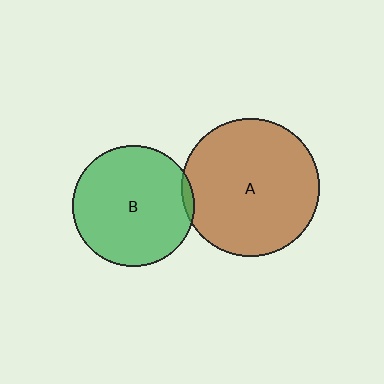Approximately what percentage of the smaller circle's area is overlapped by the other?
Approximately 5%.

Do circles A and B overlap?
Yes.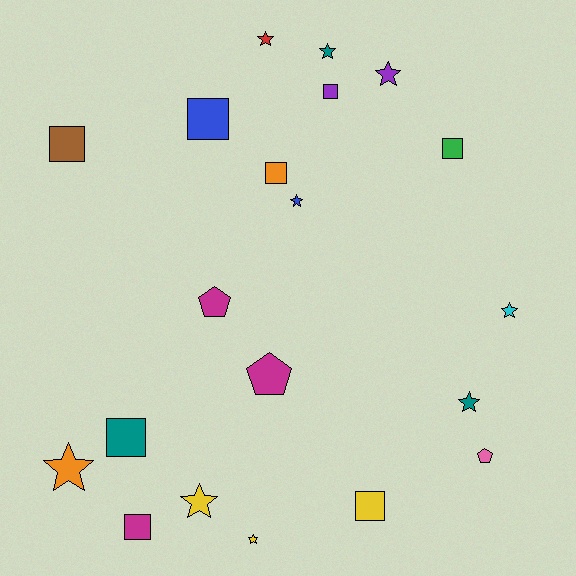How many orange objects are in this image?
There are 2 orange objects.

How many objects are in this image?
There are 20 objects.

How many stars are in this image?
There are 9 stars.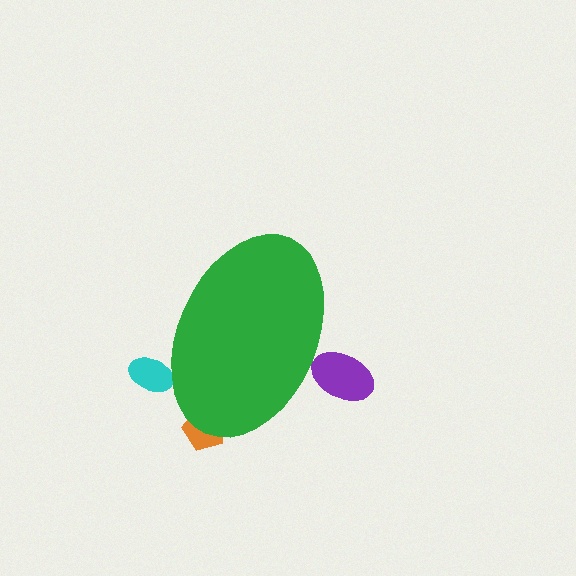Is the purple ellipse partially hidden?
Yes, the purple ellipse is partially hidden behind the green ellipse.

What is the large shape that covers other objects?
A green ellipse.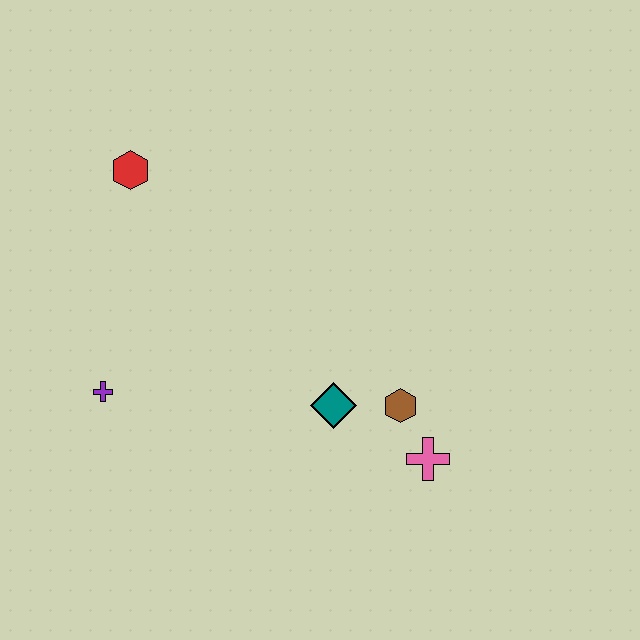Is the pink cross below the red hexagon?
Yes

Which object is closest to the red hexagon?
The purple cross is closest to the red hexagon.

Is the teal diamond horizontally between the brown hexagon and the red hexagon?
Yes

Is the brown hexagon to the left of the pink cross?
Yes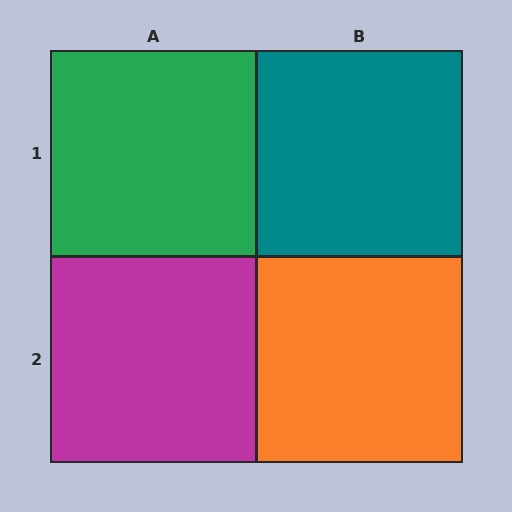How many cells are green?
1 cell is green.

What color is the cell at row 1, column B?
Teal.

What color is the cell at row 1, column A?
Green.